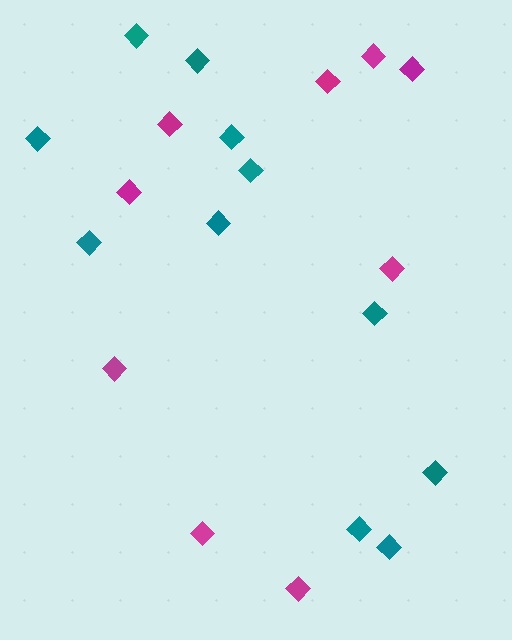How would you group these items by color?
There are 2 groups: one group of magenta diamonds (9) and one group of teal diamonds (11).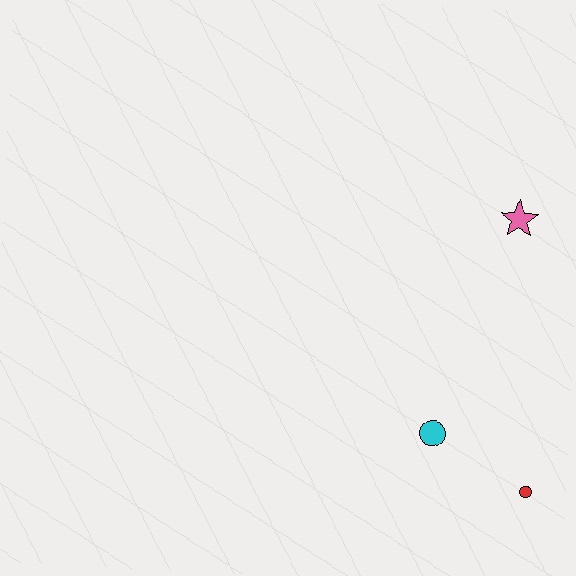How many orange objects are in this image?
There are no orange objects.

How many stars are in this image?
There is 1 star.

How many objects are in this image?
There are 3 objects.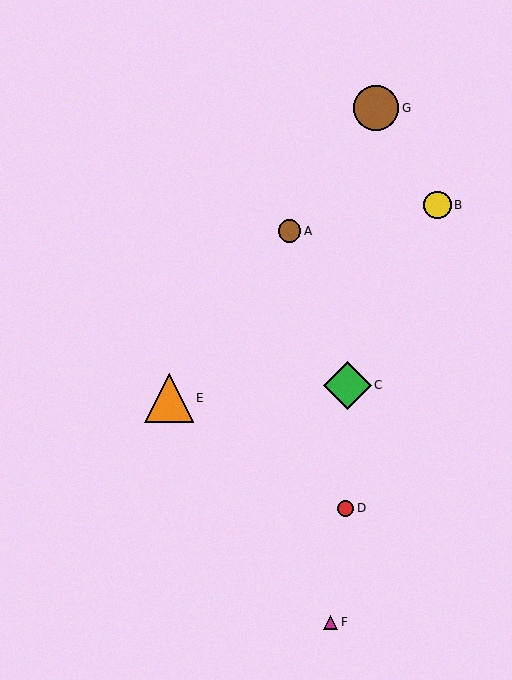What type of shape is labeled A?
Shape A is a brown circle.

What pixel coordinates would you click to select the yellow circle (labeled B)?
Click at (437, 205) to select the yellow circle B.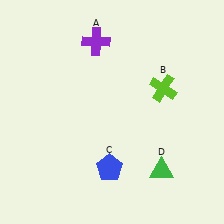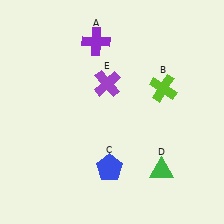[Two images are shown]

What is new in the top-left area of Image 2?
A purple cross (E) was added in the top-left area of Image 2.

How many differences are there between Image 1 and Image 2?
There is 1 difference between the two images.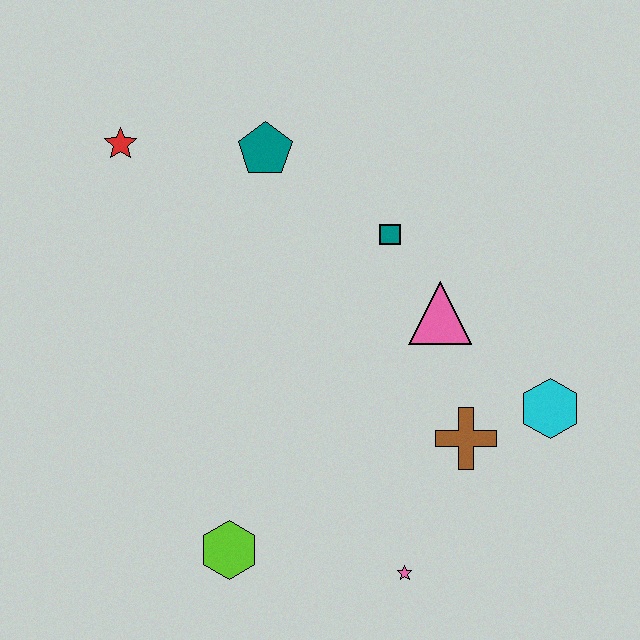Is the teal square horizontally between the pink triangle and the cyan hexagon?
No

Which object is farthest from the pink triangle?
The red star is farthest from the pink triangle.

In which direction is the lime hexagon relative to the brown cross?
The lime hexagon is to the left of the brown cross.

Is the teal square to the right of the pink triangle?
No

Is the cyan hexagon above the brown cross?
Yes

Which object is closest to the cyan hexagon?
The brown cross is closest to the cyan hexagon.